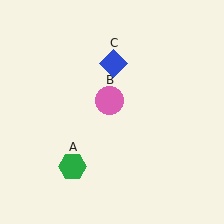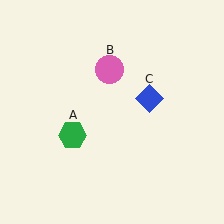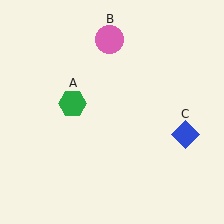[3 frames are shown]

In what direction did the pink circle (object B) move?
The pink circle (object B) moved up.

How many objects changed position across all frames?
3 objects changed position: green hexagon (object A), pink circle (object B), blue diamond (object C).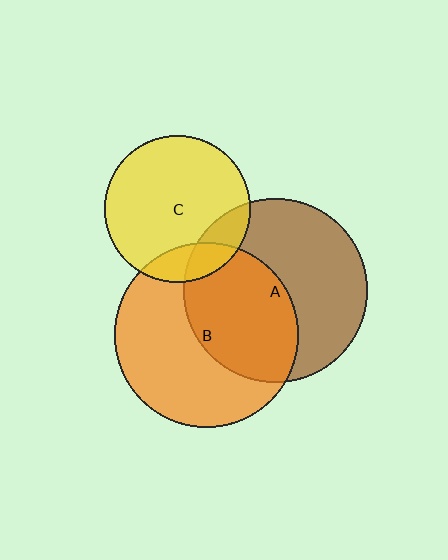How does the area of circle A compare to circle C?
Approximately 1.6 times.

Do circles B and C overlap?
Yes.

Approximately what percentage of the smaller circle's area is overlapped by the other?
Approximately 15%.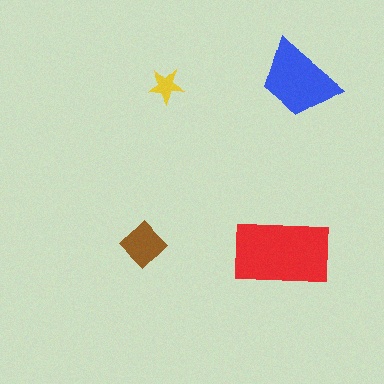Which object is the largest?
The red rectangle.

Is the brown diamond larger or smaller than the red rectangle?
Smaller.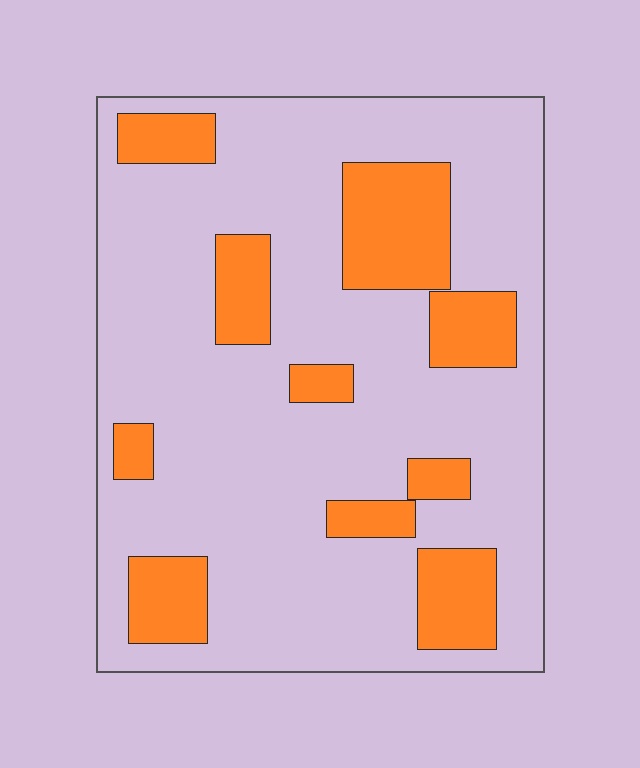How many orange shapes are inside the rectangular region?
10.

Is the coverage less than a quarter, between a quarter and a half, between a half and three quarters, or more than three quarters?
Less than a quarter.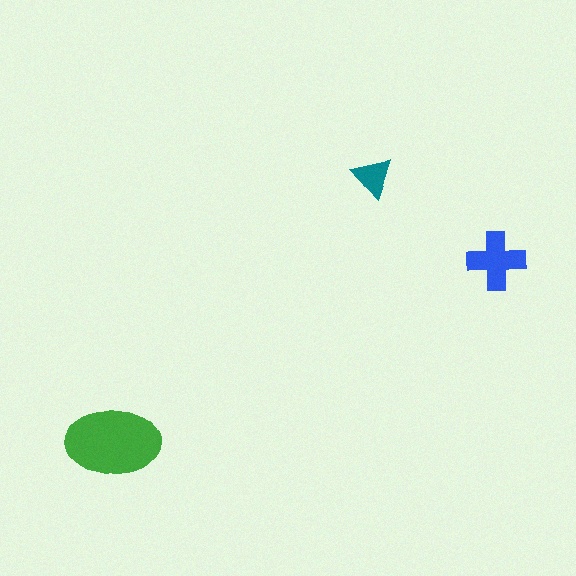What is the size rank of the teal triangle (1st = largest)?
3rd.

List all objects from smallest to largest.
The teal triangle, the blue cross, the green ellipse.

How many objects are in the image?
There are 3 objects in the image.